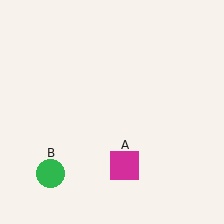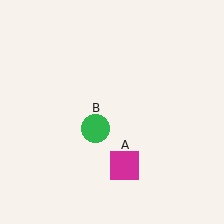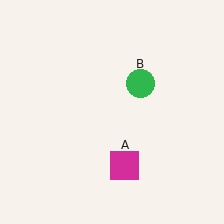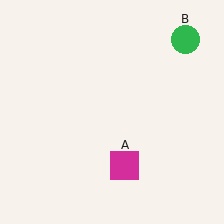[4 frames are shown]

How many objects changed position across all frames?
1 object changed position: green circle (object B).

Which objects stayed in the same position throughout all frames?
Magenta square (object A) remained stationary.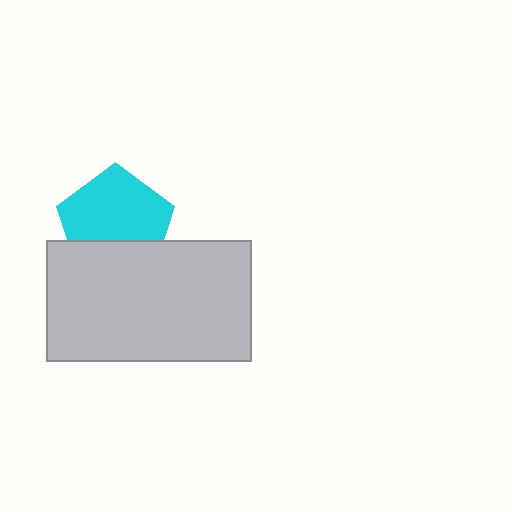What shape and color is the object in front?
The object in front is a light gray rectangle.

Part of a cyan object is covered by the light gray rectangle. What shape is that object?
It is a pentagon.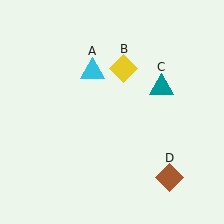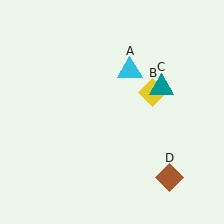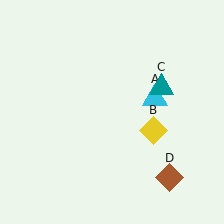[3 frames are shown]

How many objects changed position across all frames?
2 objects changed position: cyan triangle (object A), yellow diamond (object B).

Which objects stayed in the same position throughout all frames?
Teal triangle (object C) and brown diamond (object D) remained stationary.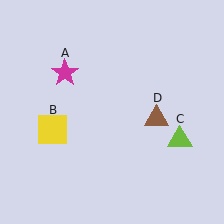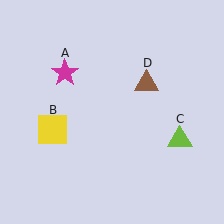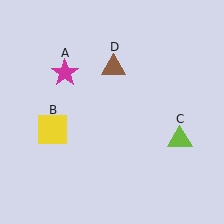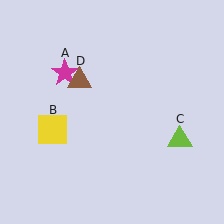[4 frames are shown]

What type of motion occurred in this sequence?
The brown triangle (object D) rotated counterclockwise around the center of the scene.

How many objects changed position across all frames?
1 object changed position: brown triangle (object D).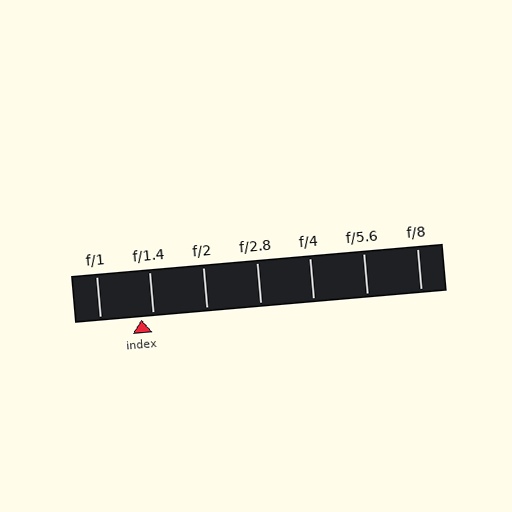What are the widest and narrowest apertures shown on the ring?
The widest aperture shown is f/1 and the narrowest is f/8.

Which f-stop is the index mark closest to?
The index mark is closest to f/1.4.